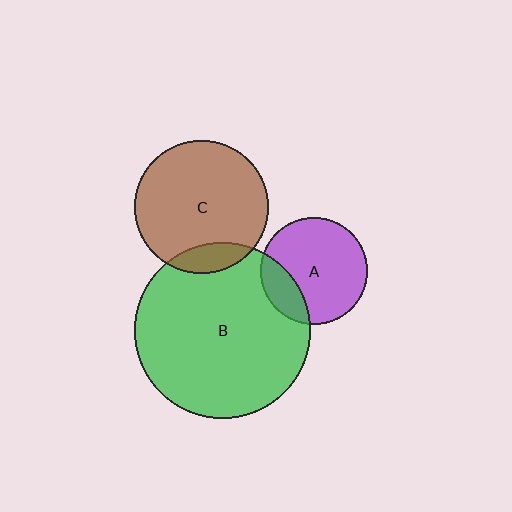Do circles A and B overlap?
Yes.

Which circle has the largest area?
Circle B (green).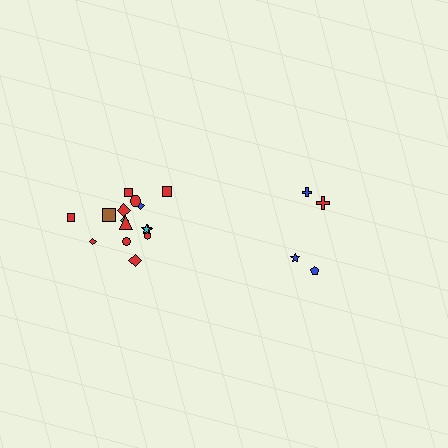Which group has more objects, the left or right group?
The left group.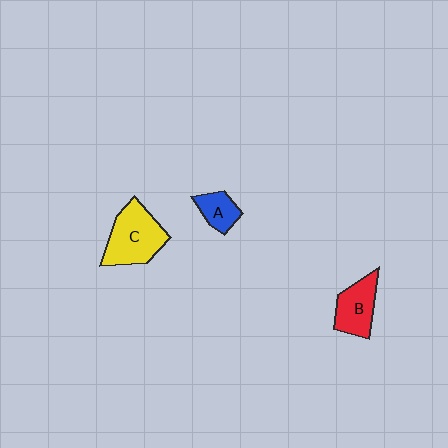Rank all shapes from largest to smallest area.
From largest to smallest: C (yellow), B (red), A (blue).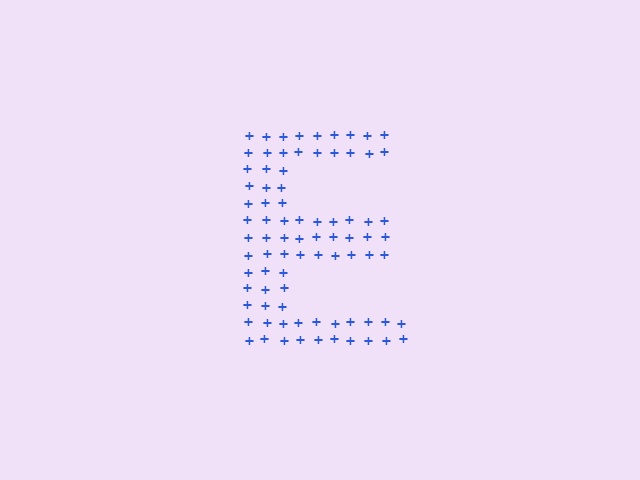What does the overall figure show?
The overall figure shows the letter E.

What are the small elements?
The small elements are plus signs.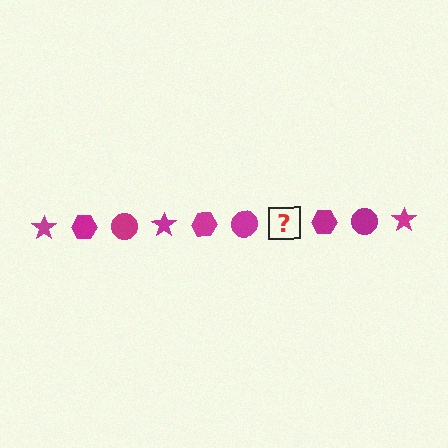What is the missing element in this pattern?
The missing element is a magenta star.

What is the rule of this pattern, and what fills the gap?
The rule is that the pattern cycles through star, hexagon, circle shapes in magenta. The gap should be filled with a magenta star.